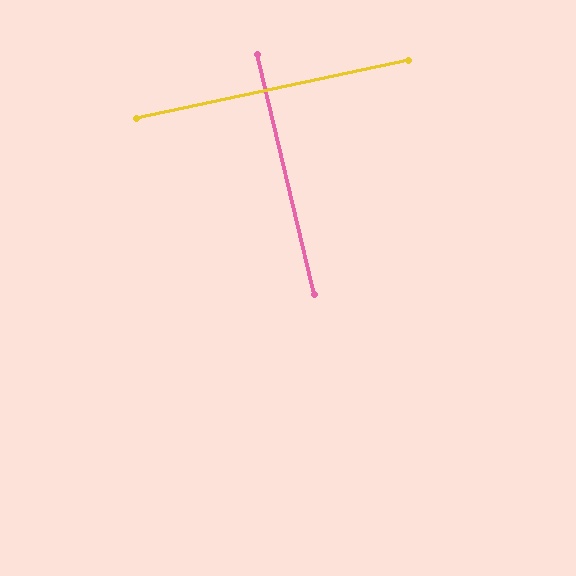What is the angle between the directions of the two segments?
Approximately 89 degrees.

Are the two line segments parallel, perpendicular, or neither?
Perpendicular — they meet at approximately 89°.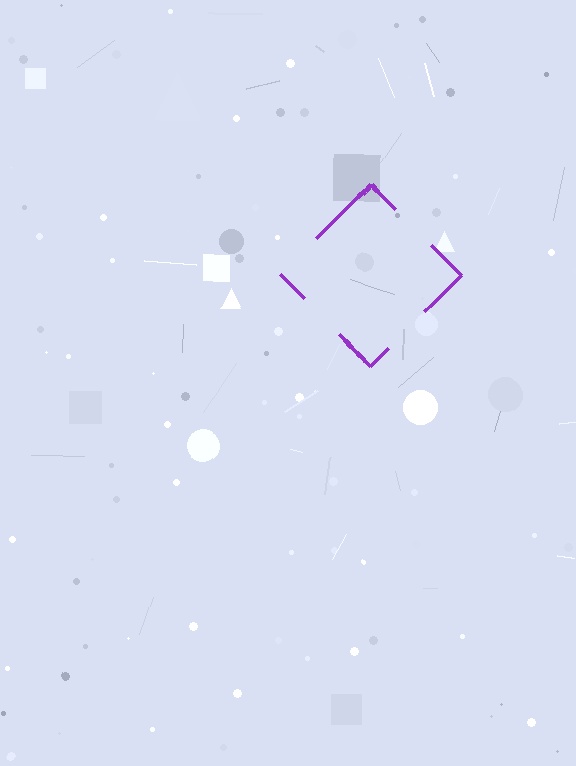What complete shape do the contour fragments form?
The contour fragments form a diamond.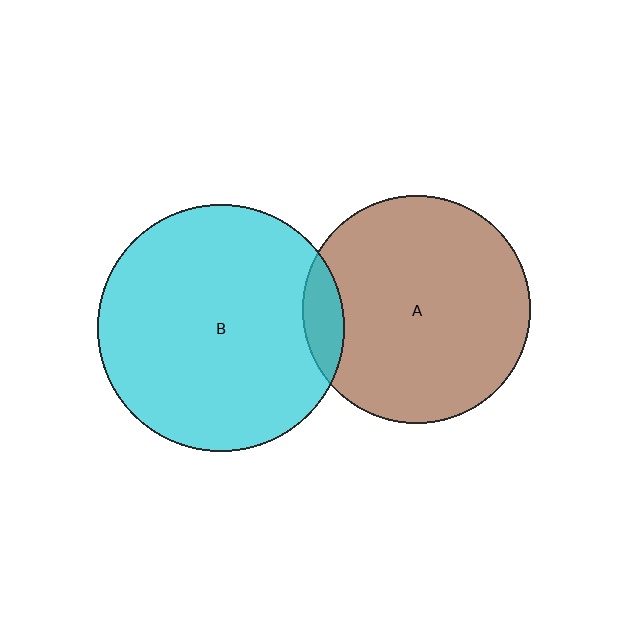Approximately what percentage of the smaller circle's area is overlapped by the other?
Approximately 10%.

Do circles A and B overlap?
Yes.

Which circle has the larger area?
Circle B (cyan).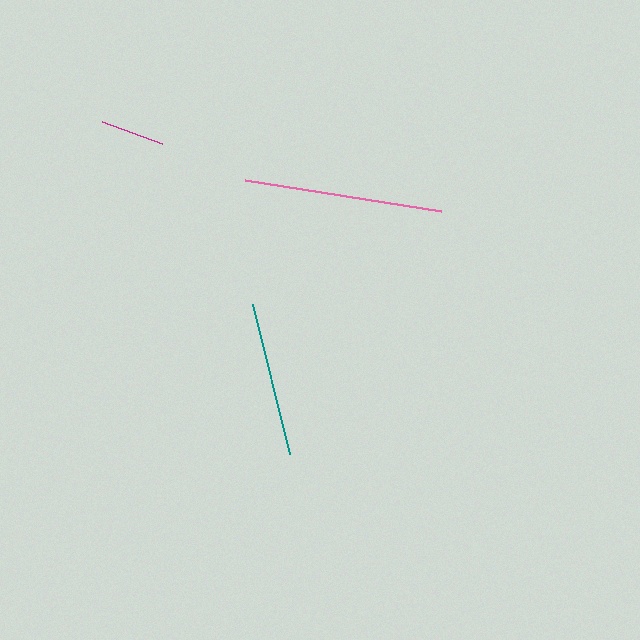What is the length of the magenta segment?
The magenta segment is approximately 65 pixels long.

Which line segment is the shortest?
The magenta line is the shortest at approximately 65 pixels.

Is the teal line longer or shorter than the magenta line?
The teal line is longer than the magenta line.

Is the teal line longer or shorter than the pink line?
The pink line is longer than the teal line.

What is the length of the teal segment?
The teal segment is approximately 154 pixels long.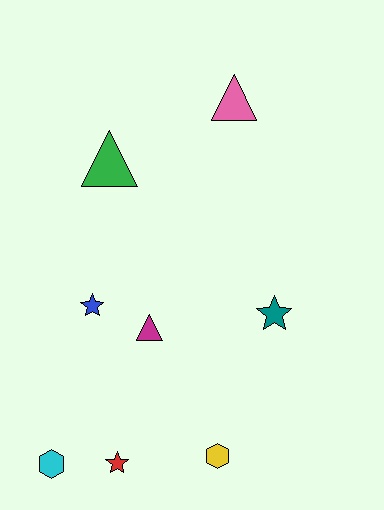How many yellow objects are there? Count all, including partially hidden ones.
There is 1 yellow object.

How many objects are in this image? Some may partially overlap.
There are 8 objects.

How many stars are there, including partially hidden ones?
There are 3 stars.